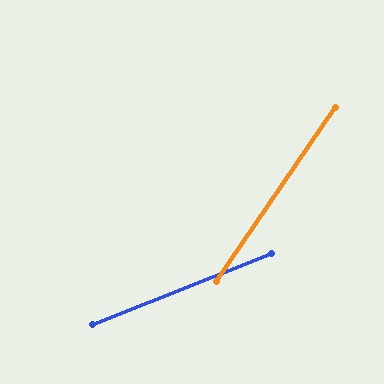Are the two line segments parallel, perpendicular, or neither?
Neither parallel nor perpendicular — they differ by about 34°.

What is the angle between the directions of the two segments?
Approximately 34 degrees.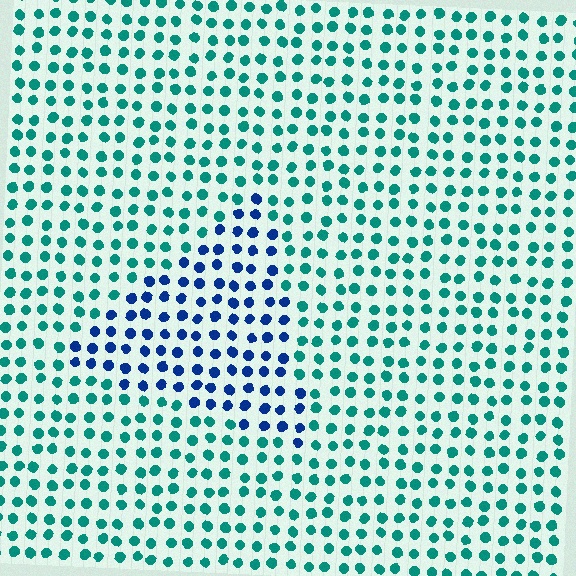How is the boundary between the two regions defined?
The boundary is defined purely by a slight shift in hue (about 50 degrees). Spacing, size, and orientation are identical on both sides.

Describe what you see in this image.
The image is filled with small teal elements in a uniform arrangement. A triangle-shaped region is visible where the elements are tinted to a slightly different hue, forming a subtle color boundary.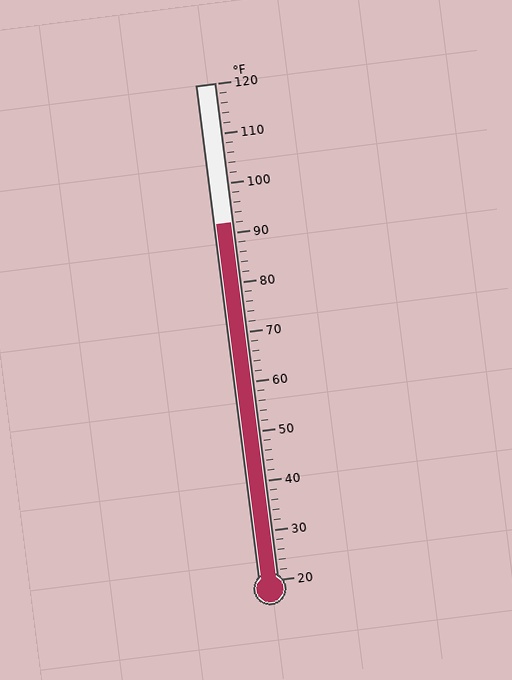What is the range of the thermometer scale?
The thermometer scale ranges from 20°F to 120°F.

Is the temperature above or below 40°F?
The temperature is above 40°F.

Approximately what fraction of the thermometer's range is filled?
The thermometer is filled to approximately 70% of its range.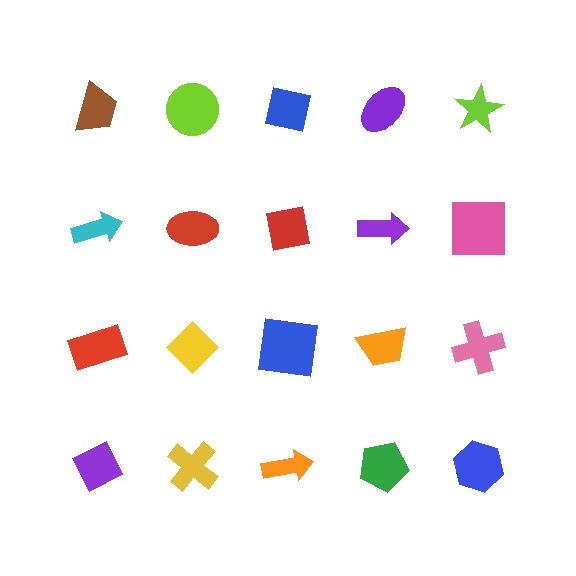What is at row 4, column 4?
A green pentagon.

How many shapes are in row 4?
5 shapes.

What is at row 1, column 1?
A brown trapezoid.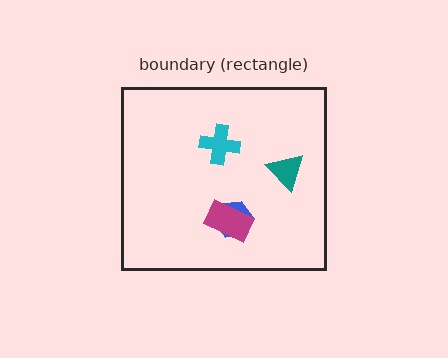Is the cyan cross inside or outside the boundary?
Inside.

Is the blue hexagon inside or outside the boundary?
Inside.